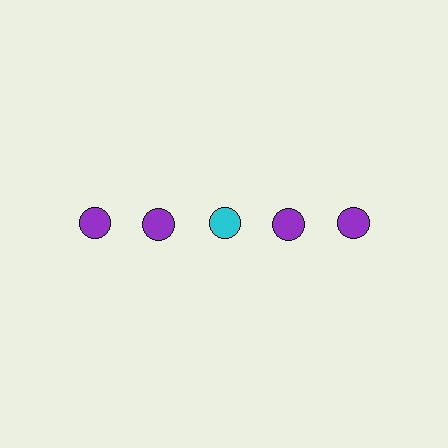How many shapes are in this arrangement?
There are 5 shapes arranged in a grid pattern.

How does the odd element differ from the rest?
It has a different color: cyan instead of purple.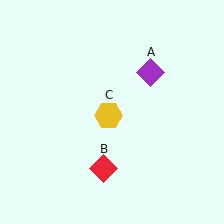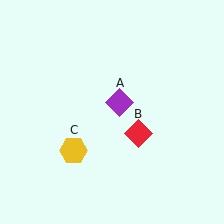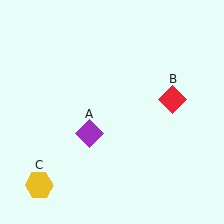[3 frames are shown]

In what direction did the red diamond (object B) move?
The red diamond (object B) moved up and to the right.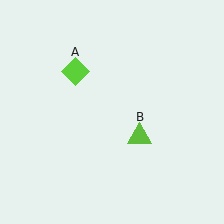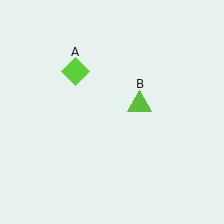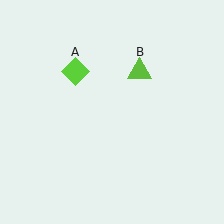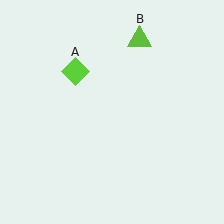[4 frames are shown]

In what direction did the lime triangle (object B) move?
The lime triangle (object B) moved up.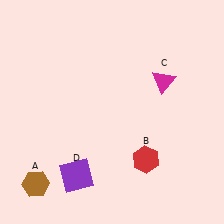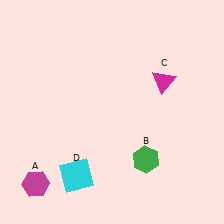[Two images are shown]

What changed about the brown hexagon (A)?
In Image 1, A is brown. In Image 2, it changed to magenta.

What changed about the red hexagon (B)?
In Image 1, B is red. In Image 2, it changed to green.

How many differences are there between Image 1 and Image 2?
There are 3 differences between the two images.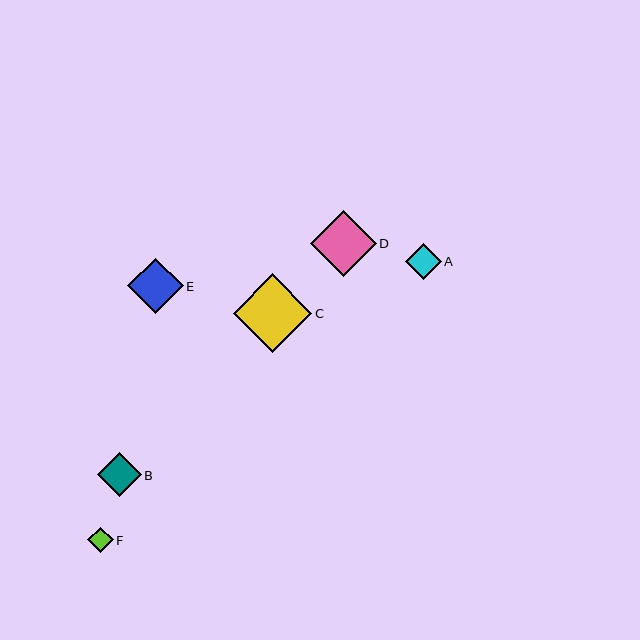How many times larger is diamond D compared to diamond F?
Diamond D is approximately 2.6 times the size of diamond F.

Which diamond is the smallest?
Diamond F is the smallest with a size of approximately 26 pixels.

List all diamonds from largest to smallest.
From largest to smallest: C, D, E, B, A, F.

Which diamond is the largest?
Diamond C is the largest with a size of approximately 79 pixels.